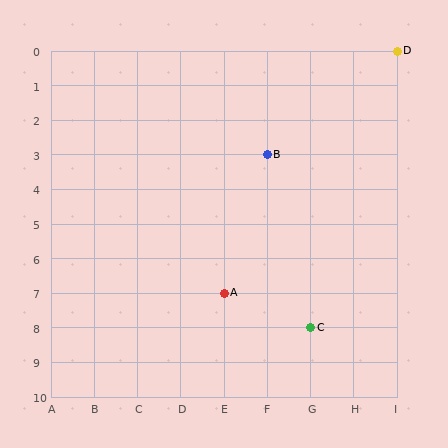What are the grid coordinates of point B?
Point B is at grid coordinates (F, 3).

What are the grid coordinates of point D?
Point D is at grid coordinates (I, 0).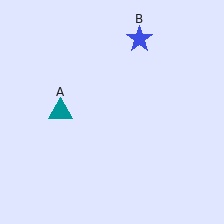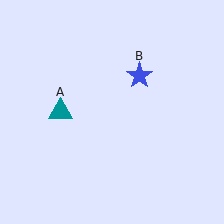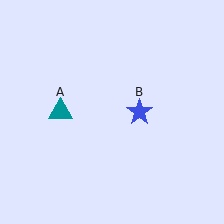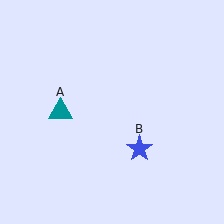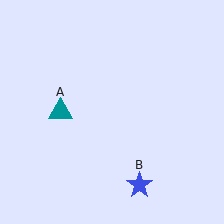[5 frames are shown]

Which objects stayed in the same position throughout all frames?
Teal triangle (object A) remained stationary.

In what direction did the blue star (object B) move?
The blue star (object B) moved down.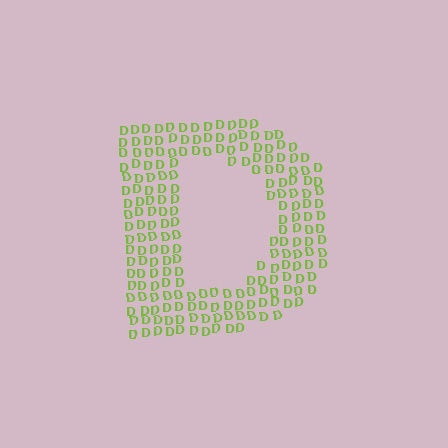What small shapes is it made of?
It is made of small letter D's.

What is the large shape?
The large shape is the letter D.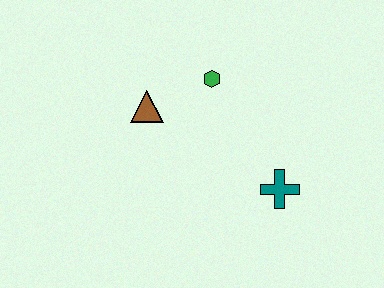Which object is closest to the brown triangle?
The green hexagon is closest to the brown triangle.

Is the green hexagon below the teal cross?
No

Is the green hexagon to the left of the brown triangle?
No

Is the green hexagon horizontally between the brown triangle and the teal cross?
Yes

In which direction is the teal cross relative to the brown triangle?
The teal cross is to the right of the brown triangle.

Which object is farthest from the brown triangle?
The teal cross is farthest from the brown triangle.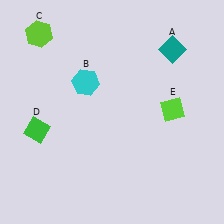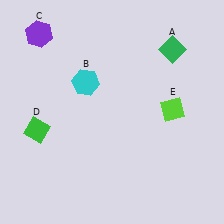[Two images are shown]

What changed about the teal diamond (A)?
In Image 1, A is teal. In Image 2, it changed to green.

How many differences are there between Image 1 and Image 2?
There are 2 differences between the two images.